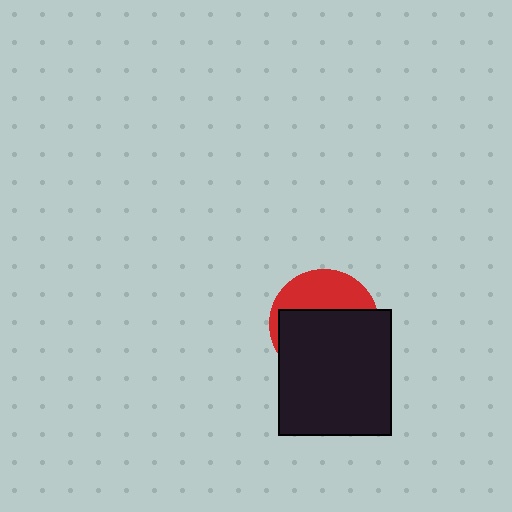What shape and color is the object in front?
The object in front is a black rectangle.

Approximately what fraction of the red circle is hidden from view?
Roughly 64% of the red circle is hidden behind the black rectangle.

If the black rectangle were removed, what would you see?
You would see the complete red circle.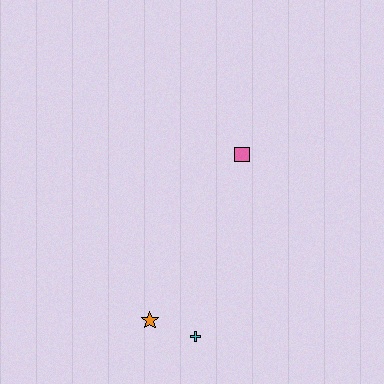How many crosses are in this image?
There is 1 cross.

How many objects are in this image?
There are 3 objects.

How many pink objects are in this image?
There is 1 pink object.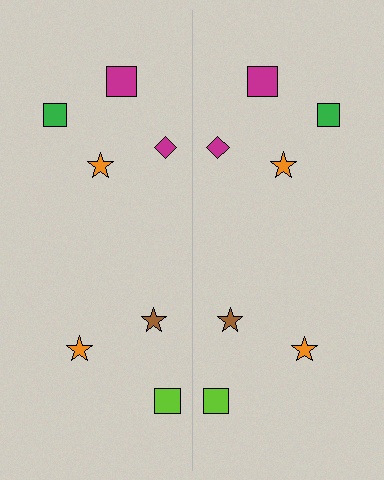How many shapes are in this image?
There are 14 shapes in this image.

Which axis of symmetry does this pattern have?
The pattern has a vertical axis of symmetry running through the center of the image.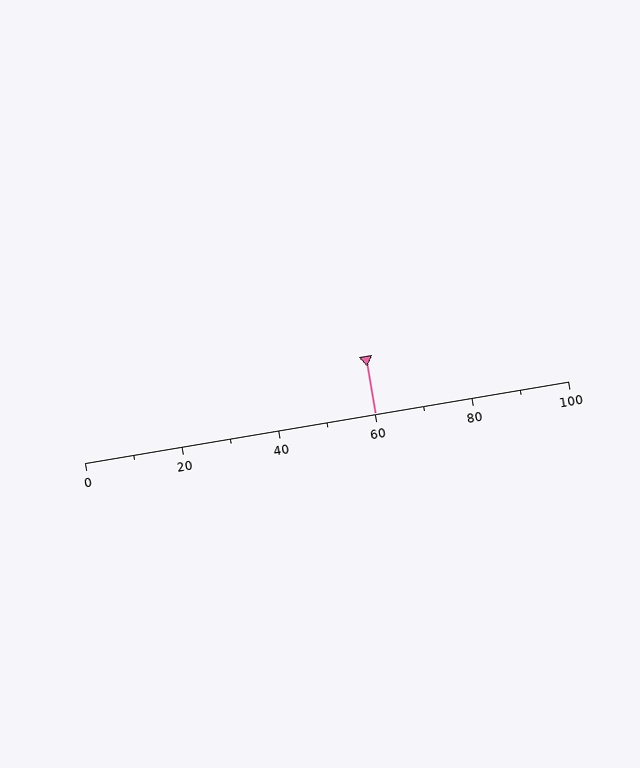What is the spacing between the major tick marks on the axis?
The major ticks are spaced 20 apart.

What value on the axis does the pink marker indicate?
The marker indicates approximately 60.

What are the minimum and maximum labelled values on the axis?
The axis runs from 0 to 100.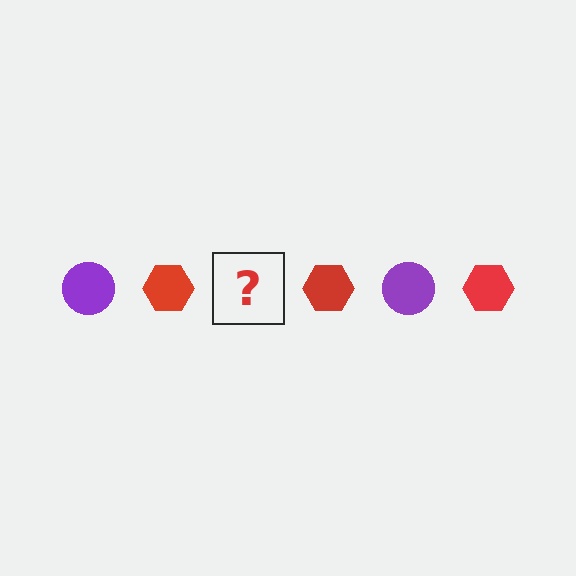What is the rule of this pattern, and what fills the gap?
The rule is that the pattern alternates between purple circle and red hexagon. The gap should be filled with a purple circle.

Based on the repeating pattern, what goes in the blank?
The blank should be a purple circle.